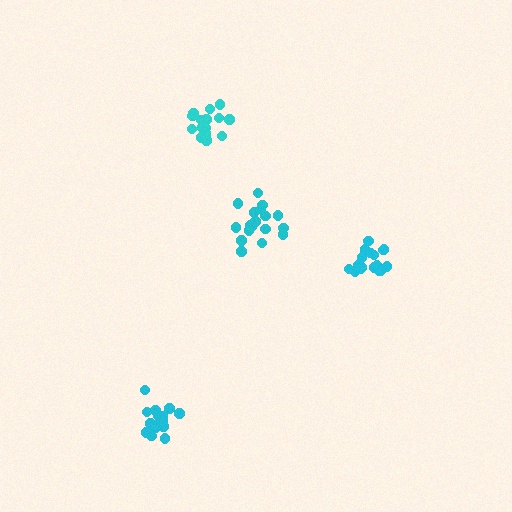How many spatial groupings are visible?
There are 4 spatial groupings.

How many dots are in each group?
Group 1: 18 dots, Group 2: 17 dots, Group 3: 17 dots, Group 4: 19 dots (71 total).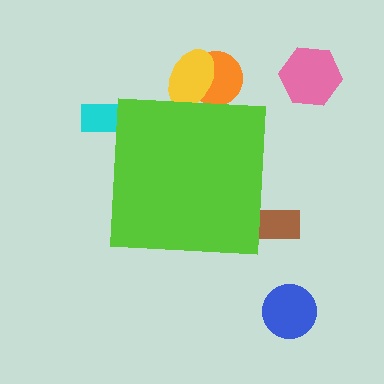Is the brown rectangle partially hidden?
Yes, the brown rectangle is partially hidden behind the lime square.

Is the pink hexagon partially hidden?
No, the pink hexagon is fully visible.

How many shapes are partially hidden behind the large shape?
4 shapes are partially hidden.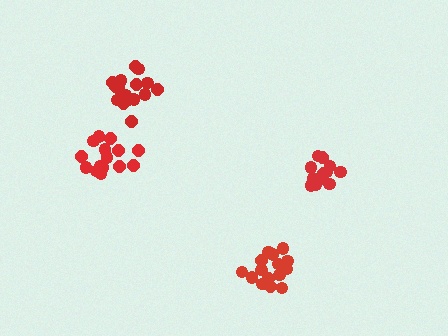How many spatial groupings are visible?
There are 4 spatial groupings.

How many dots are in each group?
Group 1: 17 dots, Group 2: 14 dots, Group 3: 15 dots, Group 4: 15 dots (61 total).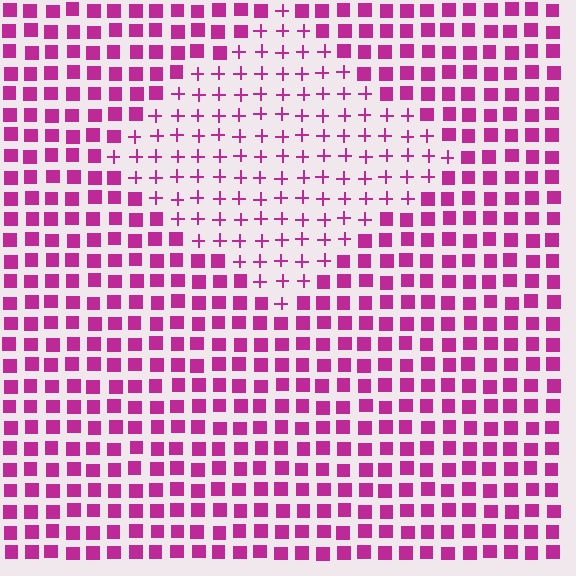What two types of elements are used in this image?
The image uses plus signs inside the diamond region and squares outside it.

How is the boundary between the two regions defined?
The boundary is defined by a change in element shape: plus signs inside vs. squares outside. All elements share the same color and spacing.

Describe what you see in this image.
The image is filled with small magenta elements arranged in a uniform grid. A diamond-shaped region contains plus signs, while the surrounding area contains squares. The boundary is defined purely by the change in element shape.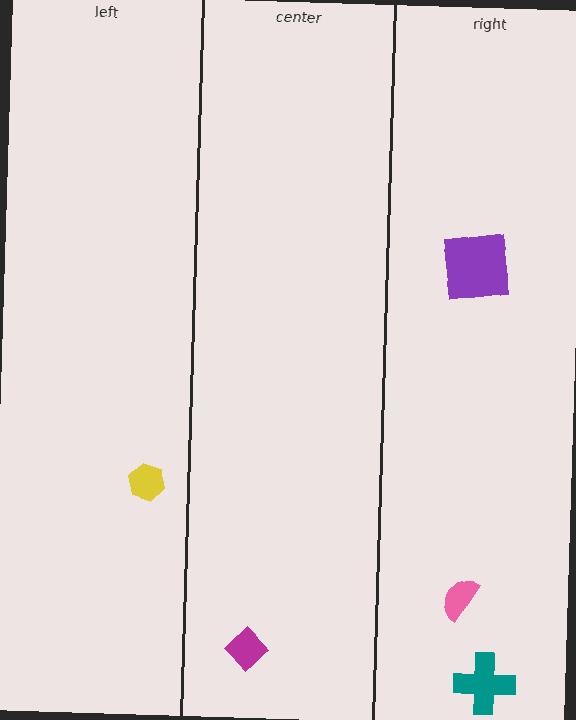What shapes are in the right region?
The purple square, the teal cross, the pink semicircle.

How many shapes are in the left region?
1.